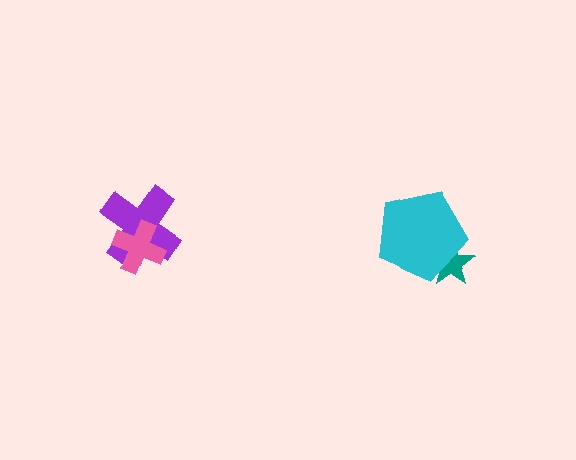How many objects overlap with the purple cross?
1 object overlaps with the purple cross.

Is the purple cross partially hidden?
Yes, it is partially covered by another shape.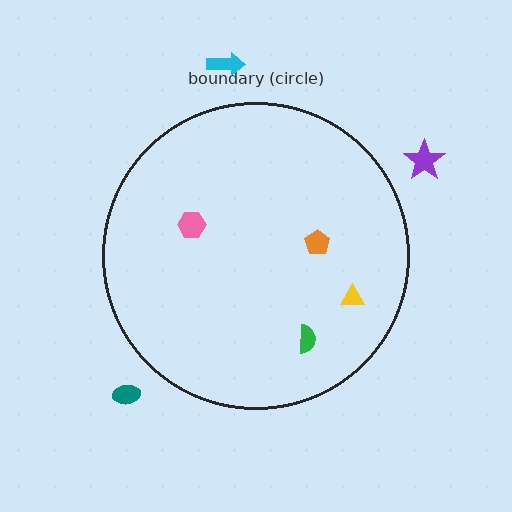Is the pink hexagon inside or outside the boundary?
Inside.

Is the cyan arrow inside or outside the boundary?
Outside.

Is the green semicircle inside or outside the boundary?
Inside.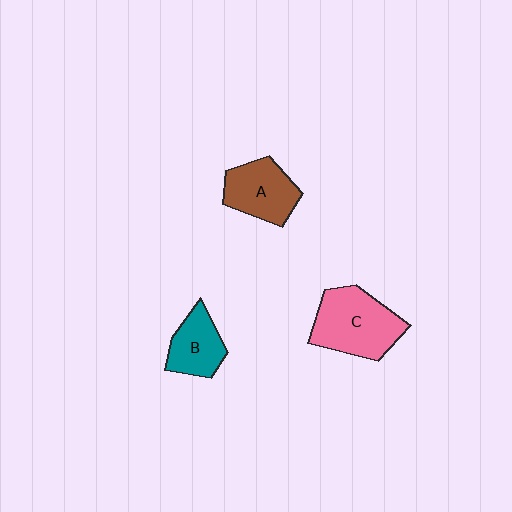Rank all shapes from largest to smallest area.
From largest to smallest: C (pink), A (brown), B (teal).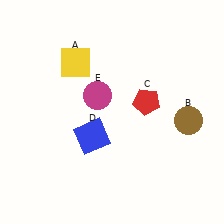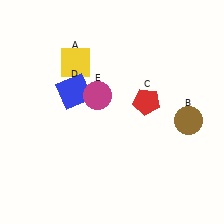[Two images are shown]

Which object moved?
The blue square (D) moved up.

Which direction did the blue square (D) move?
The blue square (D) moved up.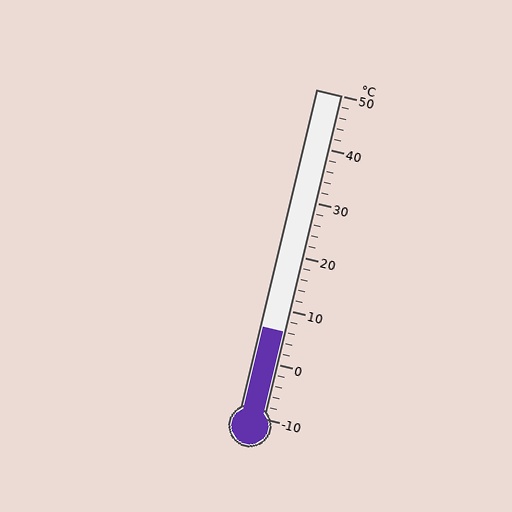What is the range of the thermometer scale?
The thermometer scale ranges from -10°C to 50°C.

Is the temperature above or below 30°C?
The temperature is below 30°C.